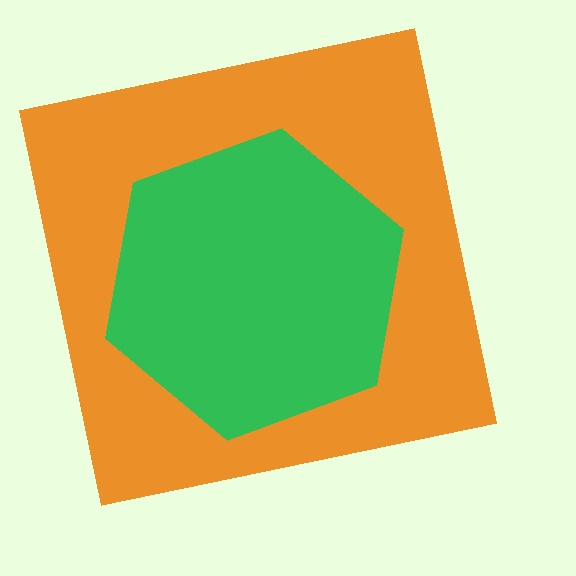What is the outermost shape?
The orange square.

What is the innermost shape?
The green hexagon.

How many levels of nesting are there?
2.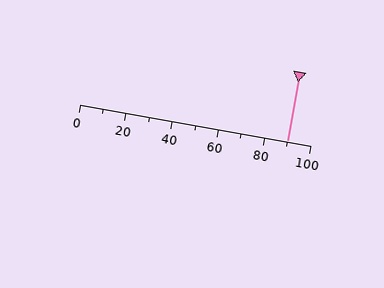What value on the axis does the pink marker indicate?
The marker indicates approximately 90.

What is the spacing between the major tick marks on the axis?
The major ticks are spaced 20 apart.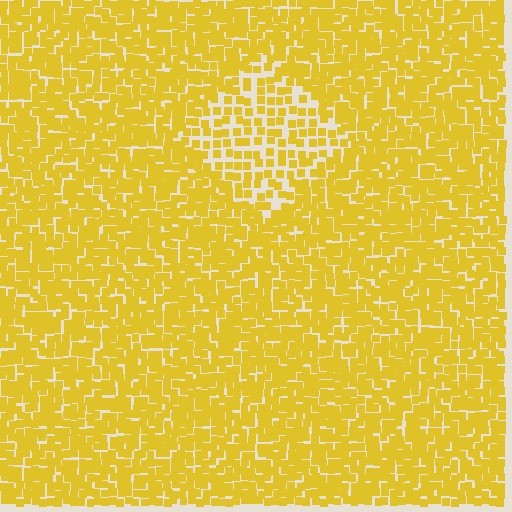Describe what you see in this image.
The image contains small yellow elements arranged at two different densities. A diamond-shaped region is visible where the elements are less densely packed than the surrounding area.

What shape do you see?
I see a diamond.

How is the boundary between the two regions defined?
The boundary is defined by a change in element density (approximately 1.8x ratio). All elements are the same color, size, and shape.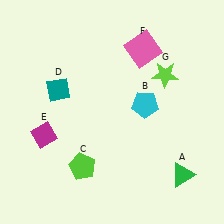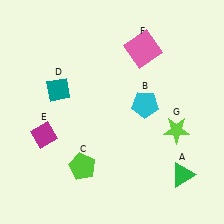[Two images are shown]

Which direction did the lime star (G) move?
The lime star (G) moved down.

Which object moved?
The lime star (G) moved down.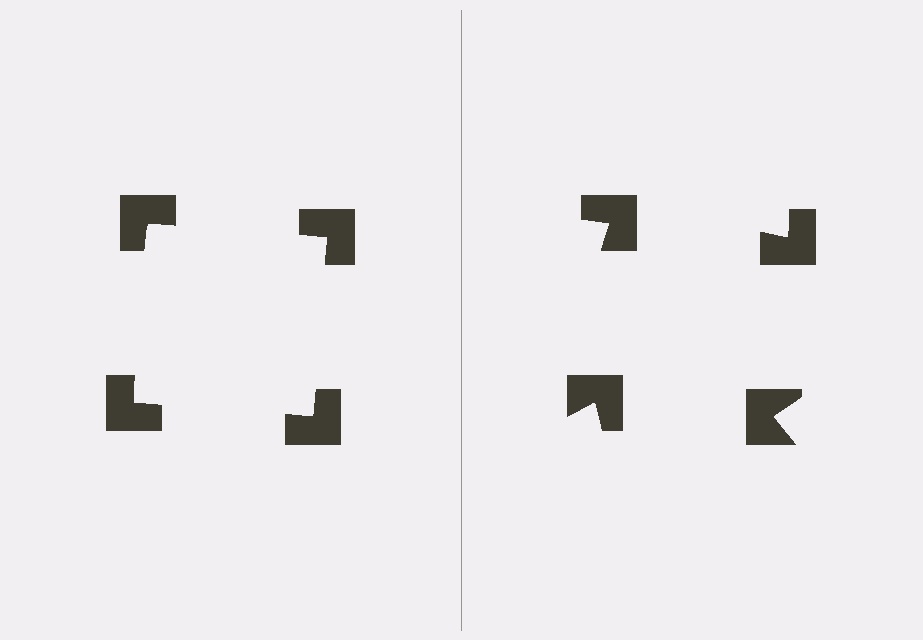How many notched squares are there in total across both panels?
8 — 4 on each side.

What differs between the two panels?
The notched squares are positioned identically on both sides; only the wedge orientations differ. On the left they align to a square; on the right they are misaligned.